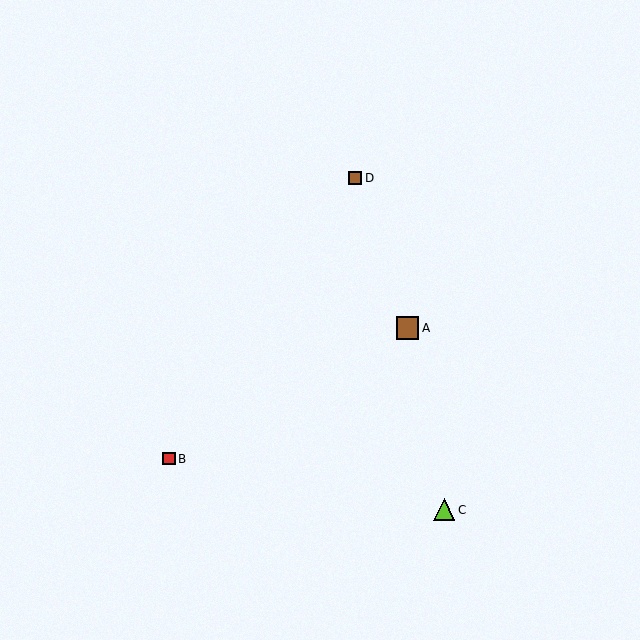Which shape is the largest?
The brown square (labeled A) is the largest.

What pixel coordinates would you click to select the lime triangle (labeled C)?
Click at (444, 510) to select the lime triangle C.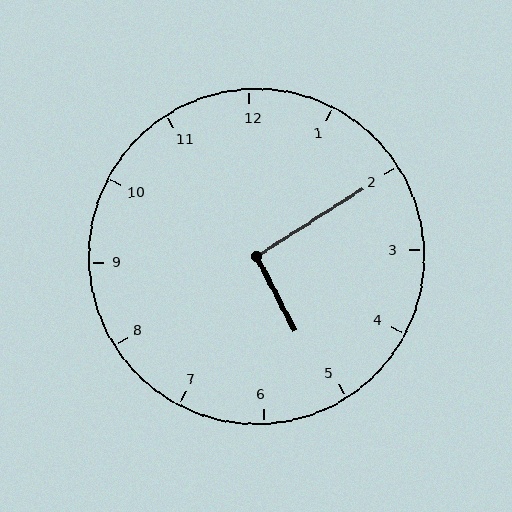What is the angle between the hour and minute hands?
Approximately 95 degrees.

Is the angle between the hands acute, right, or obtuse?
It is right.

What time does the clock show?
5:10.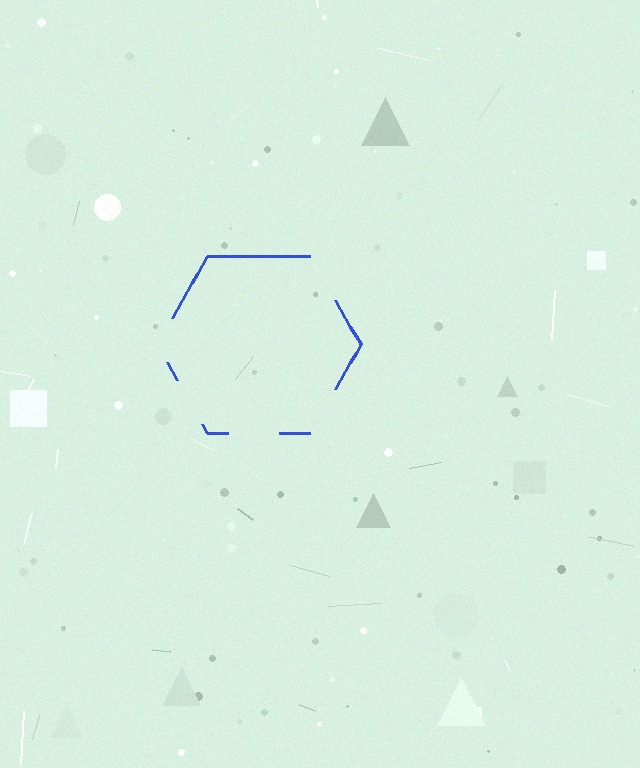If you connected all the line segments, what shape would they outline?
They would outline a hexagon.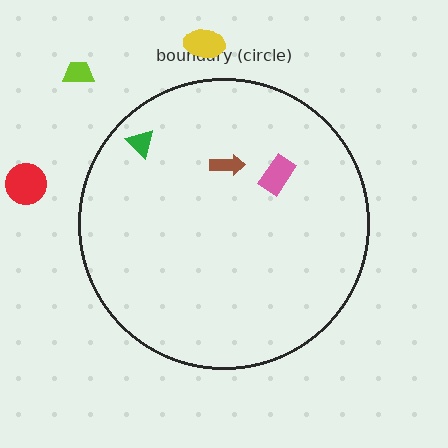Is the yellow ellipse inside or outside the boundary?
Outside.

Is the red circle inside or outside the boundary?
Outside.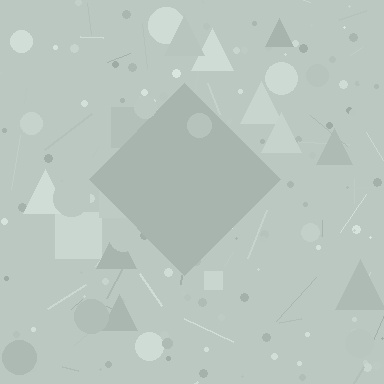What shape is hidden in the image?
A diamond is hidden in the image.